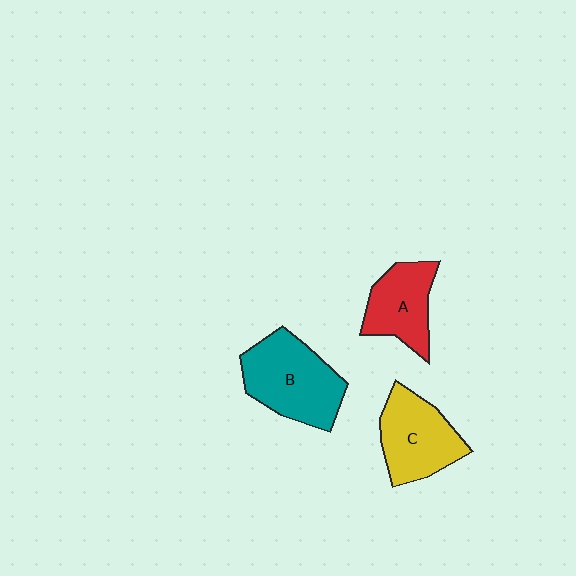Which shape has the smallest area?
Shape A (red).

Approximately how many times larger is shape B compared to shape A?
Approximately 1.4 times.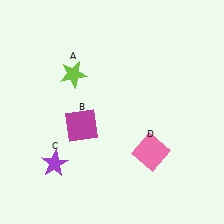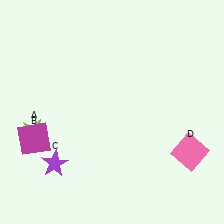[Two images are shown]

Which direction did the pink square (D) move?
The pink square (D) moved right.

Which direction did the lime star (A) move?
The lime star (A) moved down.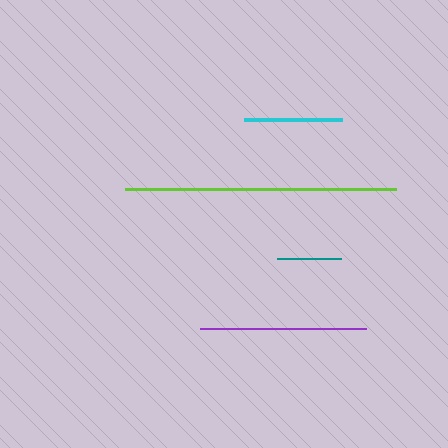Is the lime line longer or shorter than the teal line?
The lime line is longer than the teal line.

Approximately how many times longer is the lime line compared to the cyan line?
The lime line is approximately 2.8 times the length of the cyan line.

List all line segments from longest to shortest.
From longest to shortest: lime, purple, cyan, teal.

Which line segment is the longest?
The lime line is the longest at approximately 271 pixels.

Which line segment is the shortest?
The teal line is the shortest at approximately 64 pixels.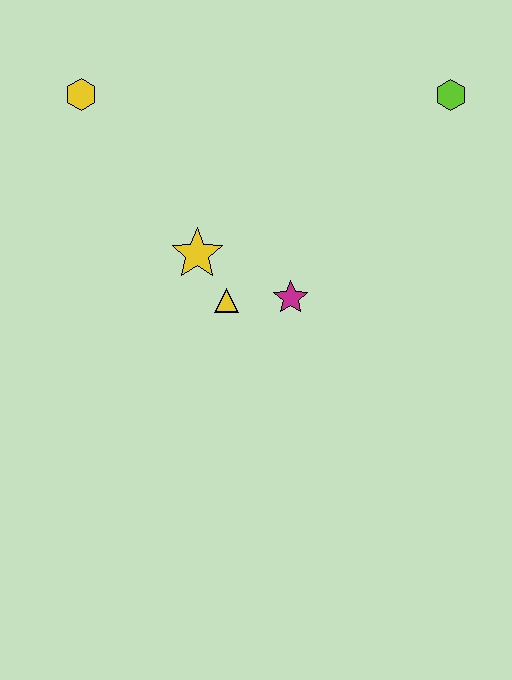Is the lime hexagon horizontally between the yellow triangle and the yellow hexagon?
No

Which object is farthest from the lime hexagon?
The yellow hexagon is farthest from the lime hexagon.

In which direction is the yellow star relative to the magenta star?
The yellow star is to the left of the magenta star.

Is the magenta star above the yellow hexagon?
No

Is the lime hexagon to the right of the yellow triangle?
Yes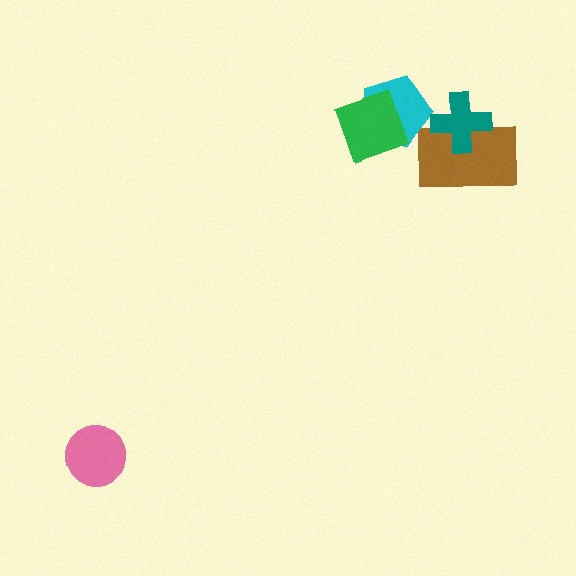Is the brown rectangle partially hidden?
Yes, it is partially covered by another shape.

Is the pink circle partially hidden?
No, no other shape covers it.